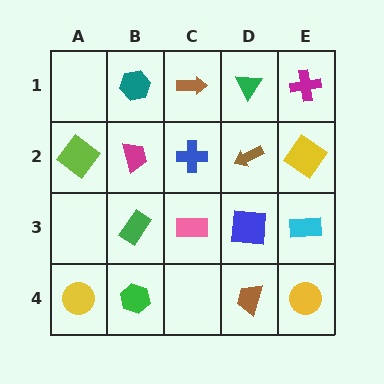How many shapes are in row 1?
4 shapes.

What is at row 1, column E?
A magenta cross.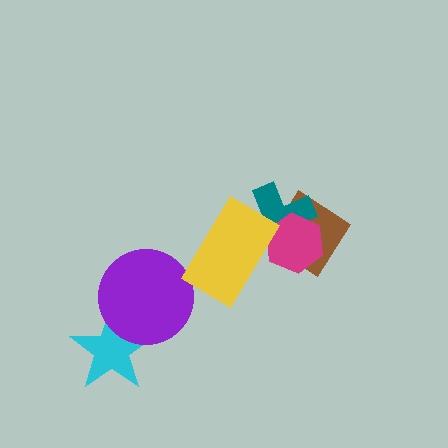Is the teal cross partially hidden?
Yes, it is partially covered by another shape.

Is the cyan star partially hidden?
Yes, it is partially covered by another shape.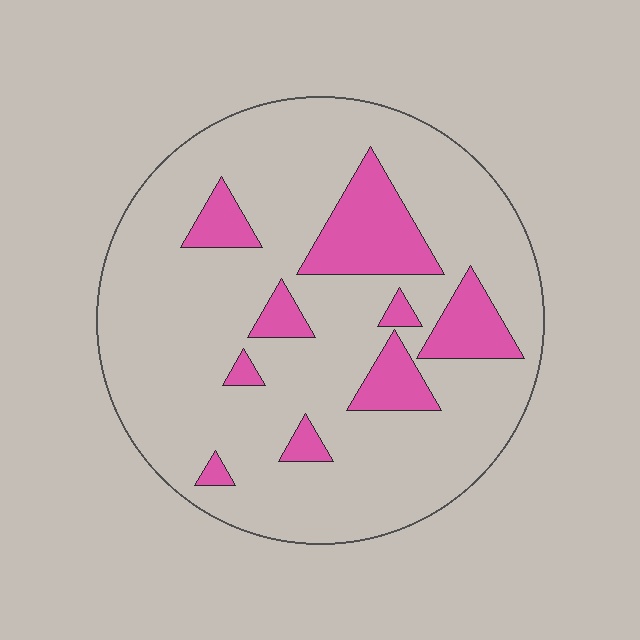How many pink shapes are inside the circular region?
9.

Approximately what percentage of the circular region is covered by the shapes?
Approximately 20%.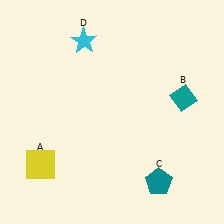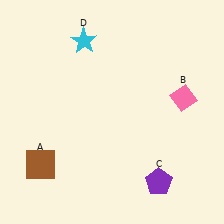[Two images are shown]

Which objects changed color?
A changed from yellow to brown. B changed from teal to pink. C changed from teal to purple.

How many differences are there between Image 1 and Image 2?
There are 3 differences between the two images.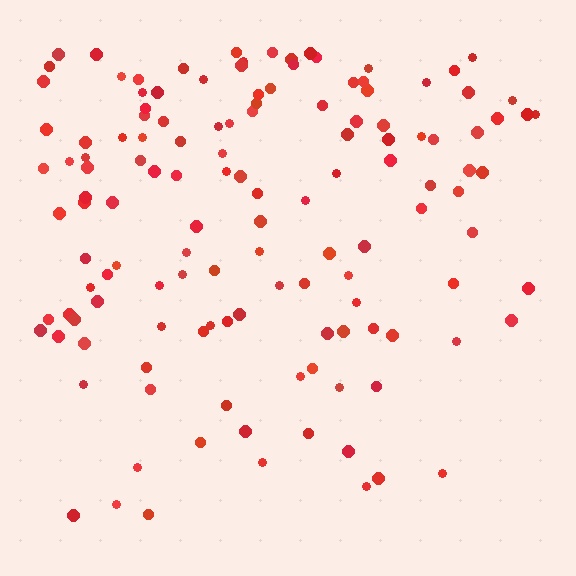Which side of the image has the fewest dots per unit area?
The bottom.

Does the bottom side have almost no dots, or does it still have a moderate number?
Still a moderate number, just noticeably fewer than the top.